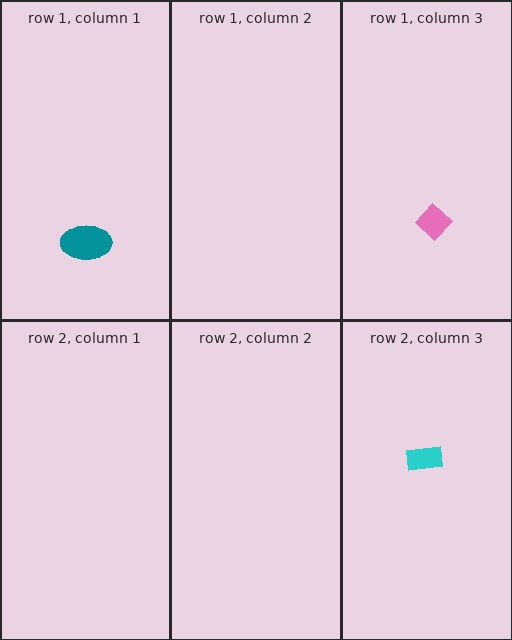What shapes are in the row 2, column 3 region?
The cyan rectangle.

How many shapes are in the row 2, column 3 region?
1.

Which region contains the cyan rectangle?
The row 2, column 3 region.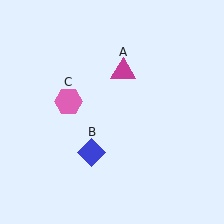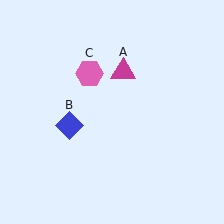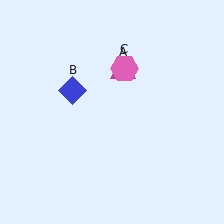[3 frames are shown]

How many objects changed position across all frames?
2 objects changed position: blue diamond (object B), pink hexagon (object C).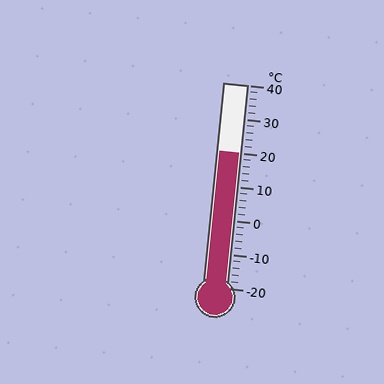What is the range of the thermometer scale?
The thermometer scale ranges from -20°C to 40°C.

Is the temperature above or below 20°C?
The temperature is at 20°C.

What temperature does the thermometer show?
The thermometer shows approximately 20°C.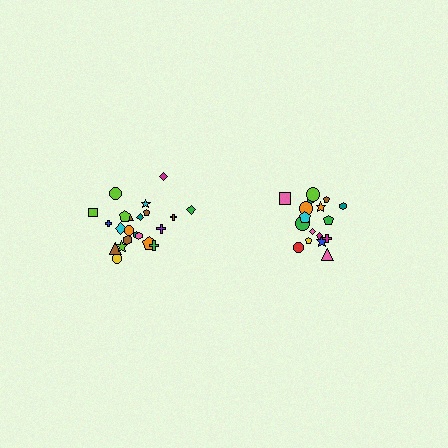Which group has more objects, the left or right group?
The left group.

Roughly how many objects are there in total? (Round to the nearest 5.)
Roughly 40 objects in total.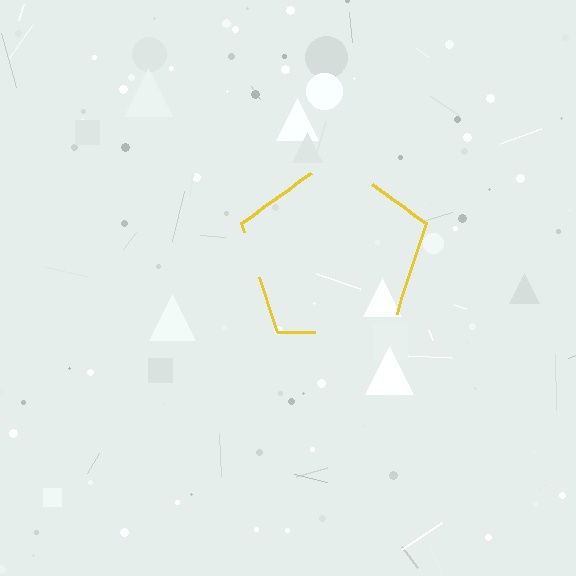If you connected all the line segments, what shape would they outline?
They would outline a pentagon.